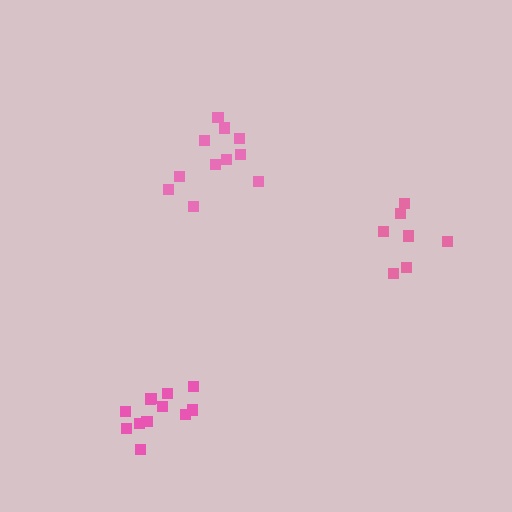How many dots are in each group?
Group 1: 12 dots, Group 2: 11 dots, Group 3: 7 dots (30 total).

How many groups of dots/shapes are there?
There are 3 groups.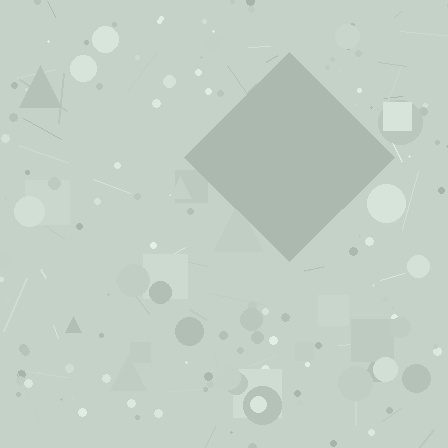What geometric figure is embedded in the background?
A diamond is embedded in the background.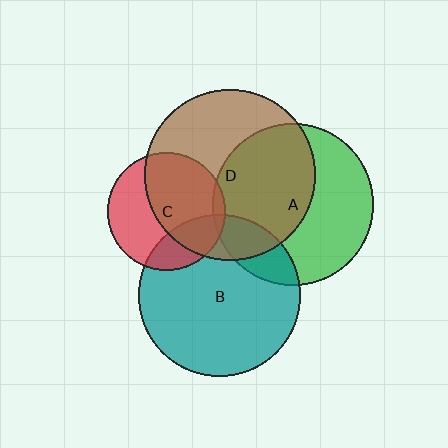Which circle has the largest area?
Circle D (brown).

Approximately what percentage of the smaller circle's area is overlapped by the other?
Approximately 50%.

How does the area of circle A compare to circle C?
Approximately 1.9 times.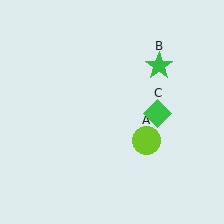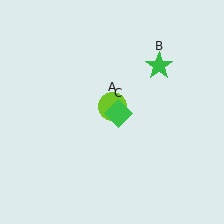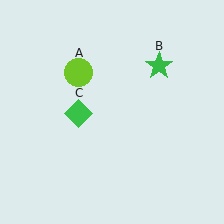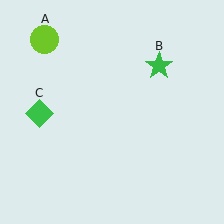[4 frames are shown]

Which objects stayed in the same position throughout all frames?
Green star (object B) remained stationary.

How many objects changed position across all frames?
2 objects changed position: lime circle (object A), green diamond (object C).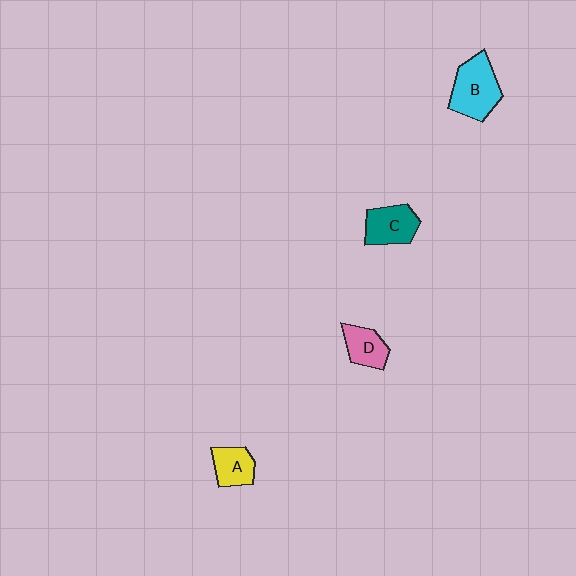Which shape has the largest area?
Shape B (cyan).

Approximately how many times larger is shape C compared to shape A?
Approximately 1.2 times.